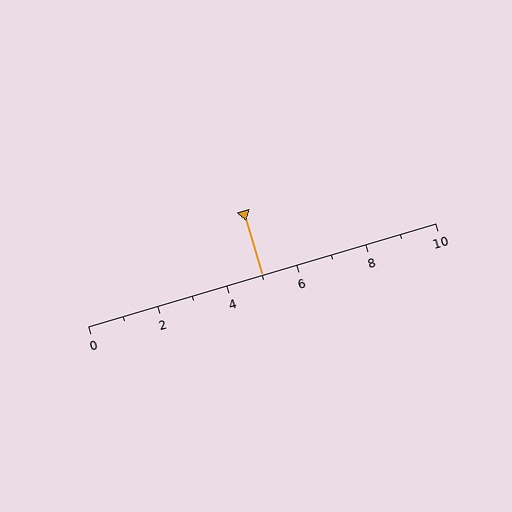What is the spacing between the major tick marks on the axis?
The major ticks are spaced 2 apart.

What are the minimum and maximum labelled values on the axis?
The axis runs from 0 to 10.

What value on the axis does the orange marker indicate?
The marker indicates approximately 5.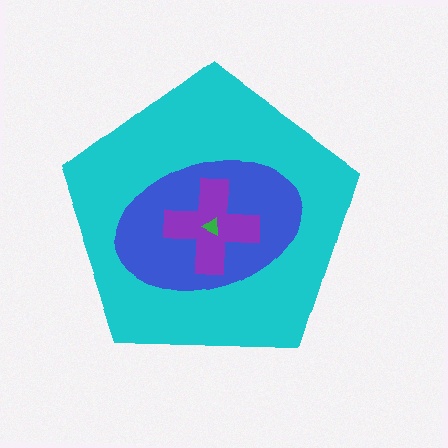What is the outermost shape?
The cyan pentagon.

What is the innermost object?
The green triangle.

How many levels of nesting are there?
4.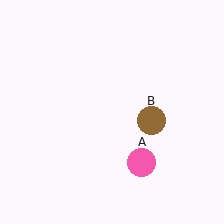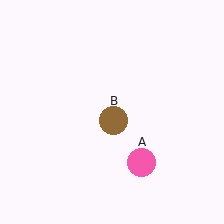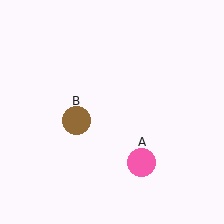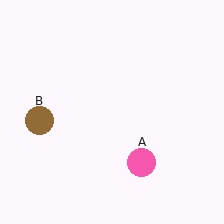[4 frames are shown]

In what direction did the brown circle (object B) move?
The brown circle (object B) moved left.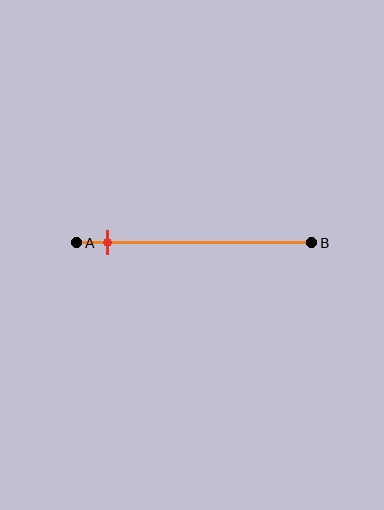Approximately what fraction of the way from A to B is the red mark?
The red mark is approximately 15% of the way from A to B.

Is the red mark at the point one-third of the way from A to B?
No, the mark is at about 15% from A, not at the 33% one-third point.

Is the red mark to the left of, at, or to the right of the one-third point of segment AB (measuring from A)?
The red mark is to the left of the one-third point of segment AB.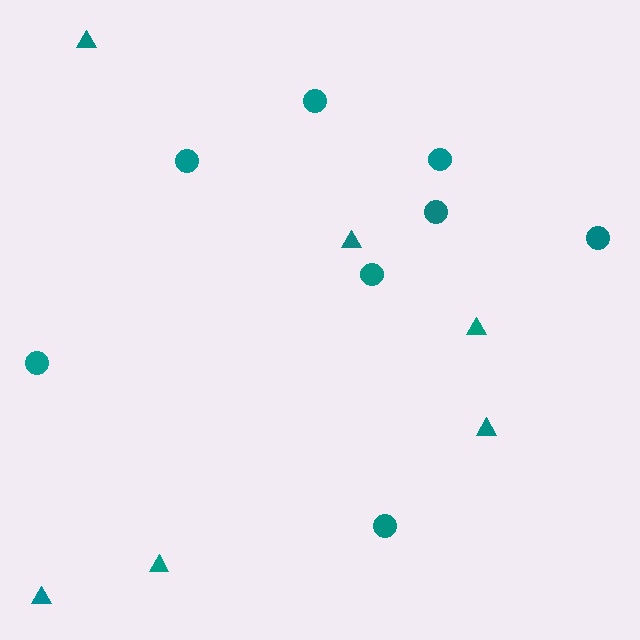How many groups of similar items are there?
There are 2 groups: one group of circles (8) and one group of triangles (6).